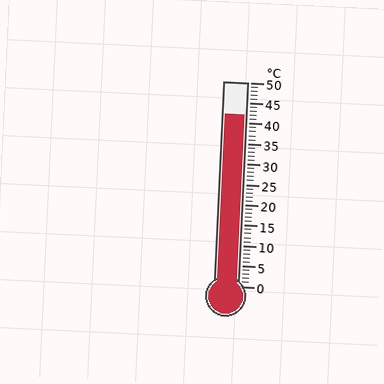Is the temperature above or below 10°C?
The temperature is above 10°C.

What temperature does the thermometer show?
The thermometer shows approximately 42°C.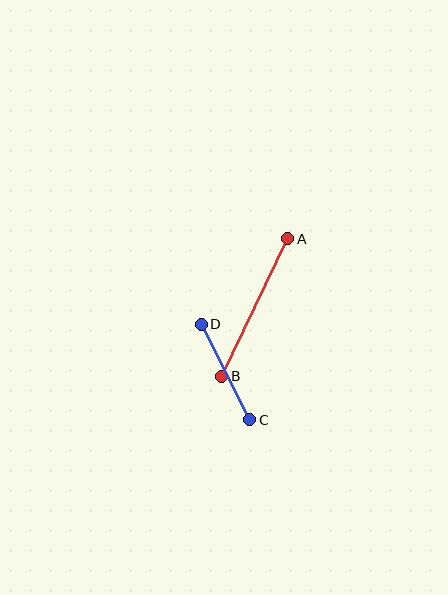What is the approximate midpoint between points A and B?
The midpoint is at approximately (255, 307) pixels.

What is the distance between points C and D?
The distance is approximately 107 pixels.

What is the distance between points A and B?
The distance is approximately 153 pixels.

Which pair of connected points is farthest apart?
Points A and B are farthest apart.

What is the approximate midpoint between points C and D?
The midpoint is at approximately (225, 372) pixels.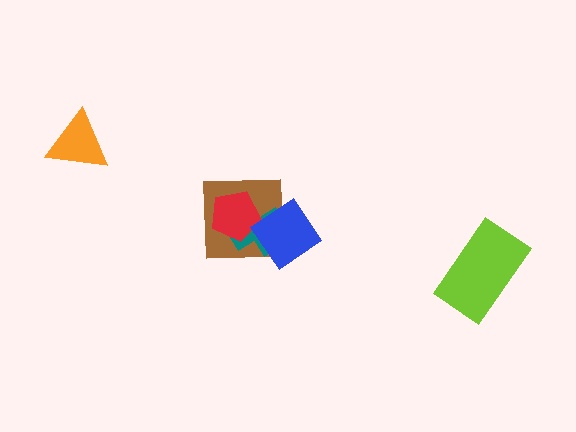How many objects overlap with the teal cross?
3 objects overlap with the teal cross.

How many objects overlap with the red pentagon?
3 objects overlap with the red pentagon.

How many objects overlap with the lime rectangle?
0 objects overlap with the lime rectangle.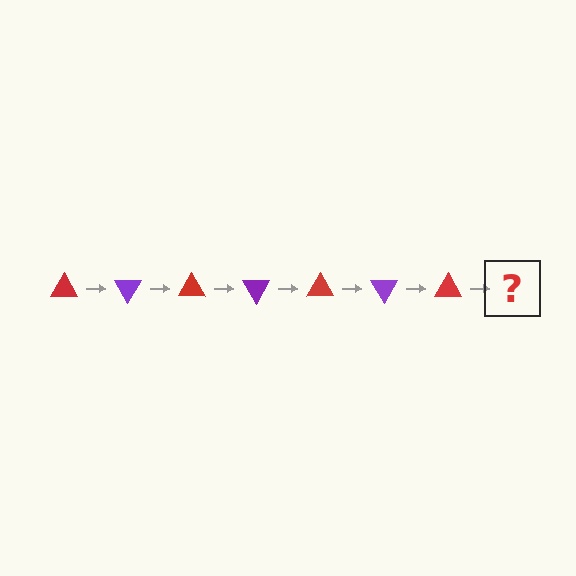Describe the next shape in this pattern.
It should be a purple triangle, rotated 420 degrees from the start.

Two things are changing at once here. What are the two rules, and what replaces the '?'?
The two rules are that it rotates 60 degrees each step and the color cycles through red and purple. The '?' should be a purple triangle, rotated 420 degrees from the start.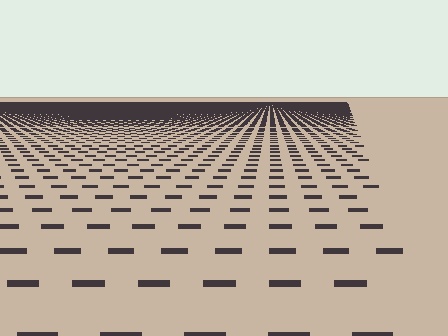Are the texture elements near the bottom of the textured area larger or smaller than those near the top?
Larger. Near the bottom, elements are closer to the viewer and appear at a bigger on-screen size.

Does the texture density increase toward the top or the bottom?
Density increases toward the top.